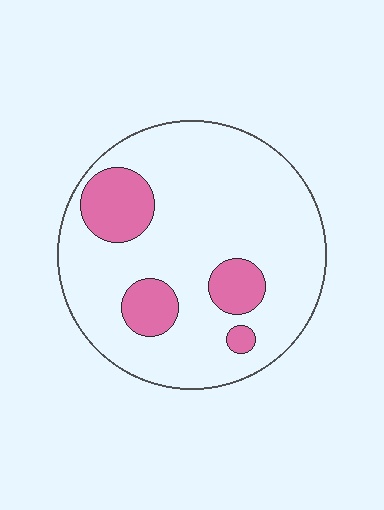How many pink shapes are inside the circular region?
4.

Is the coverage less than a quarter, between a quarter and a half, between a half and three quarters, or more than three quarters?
Less than a quarter.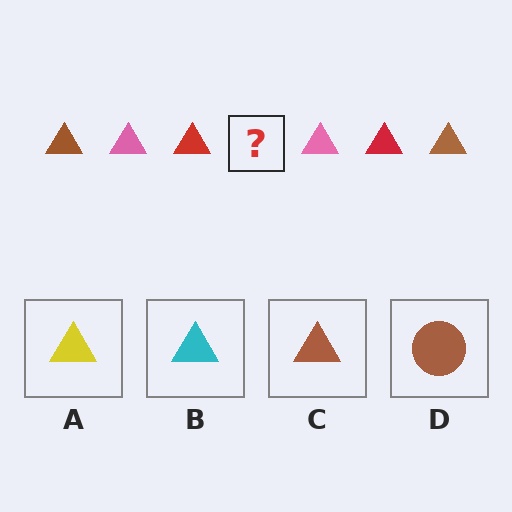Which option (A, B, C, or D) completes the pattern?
C.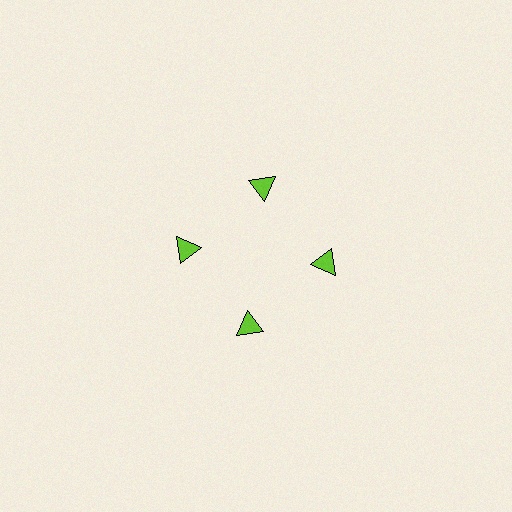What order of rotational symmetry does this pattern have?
This pattern has 4-fold rotational symmetry.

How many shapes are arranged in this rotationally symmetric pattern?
There are 4 shapes, arranged in 4 groups of 1.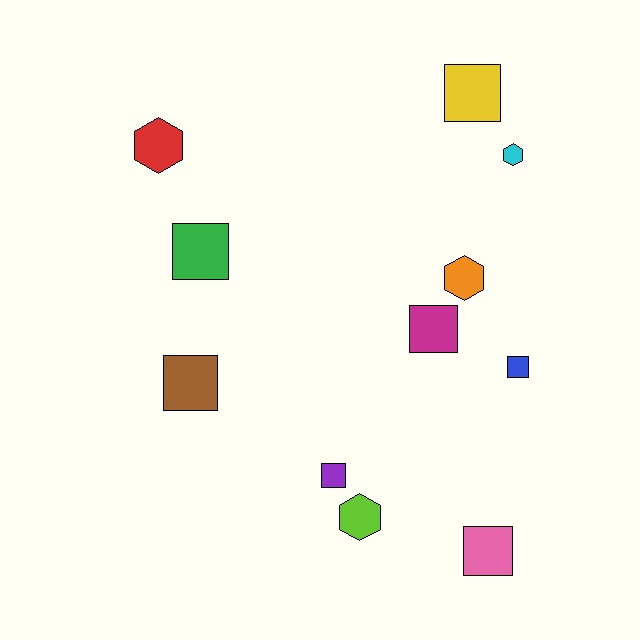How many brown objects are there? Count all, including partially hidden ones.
There is 1 brown object.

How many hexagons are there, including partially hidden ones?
There are 4 hexagons.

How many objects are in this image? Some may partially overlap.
There are 11 objects.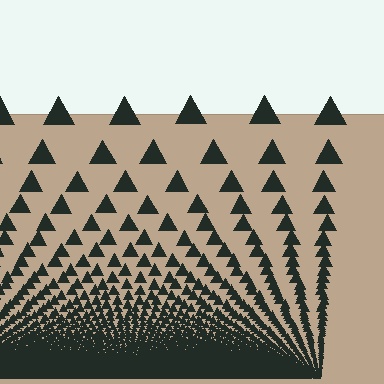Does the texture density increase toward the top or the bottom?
Density increases toward the bottom.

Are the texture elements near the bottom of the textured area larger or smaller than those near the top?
Smaller. The gradient is inverted — elements near the bottom are smaller and denser.